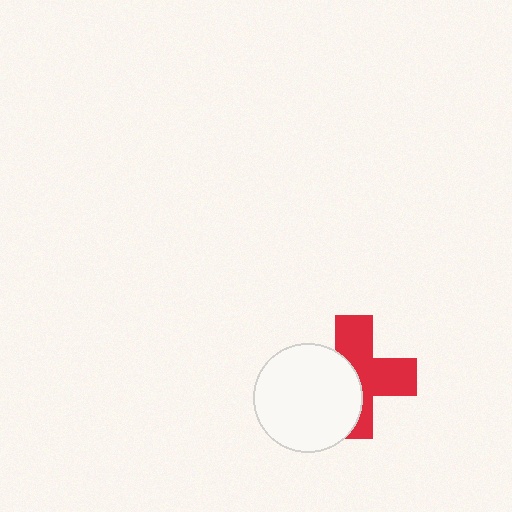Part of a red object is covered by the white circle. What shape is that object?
It is a cross.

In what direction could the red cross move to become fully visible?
The red cross could move right. That would shift it out from behind the white circle entirely.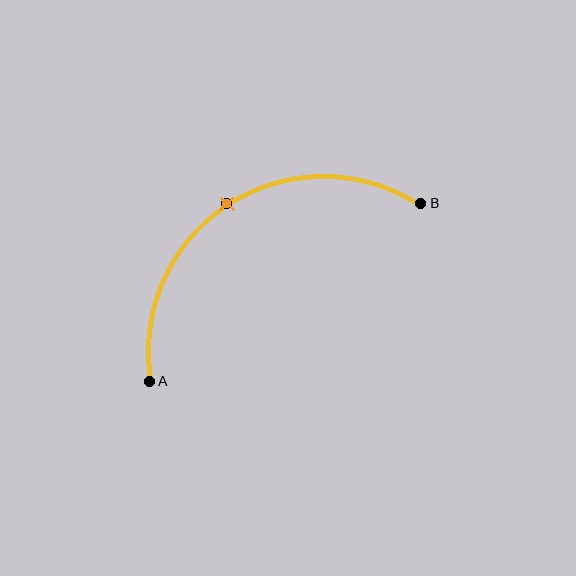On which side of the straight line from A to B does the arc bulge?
The arc bulges above the straight line connecting A and B.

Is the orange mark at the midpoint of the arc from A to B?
Yes. The orange mark lies on the arc at equal arc-length from both A and B — it is the arc midpoint.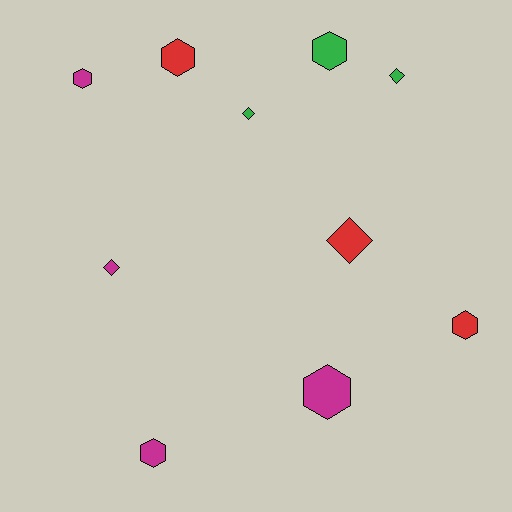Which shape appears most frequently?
Hexagon, with 6 objects.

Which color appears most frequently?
Magenta, with 4 objects.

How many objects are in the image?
There are 10 objects.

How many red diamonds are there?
There is 1 red diamond.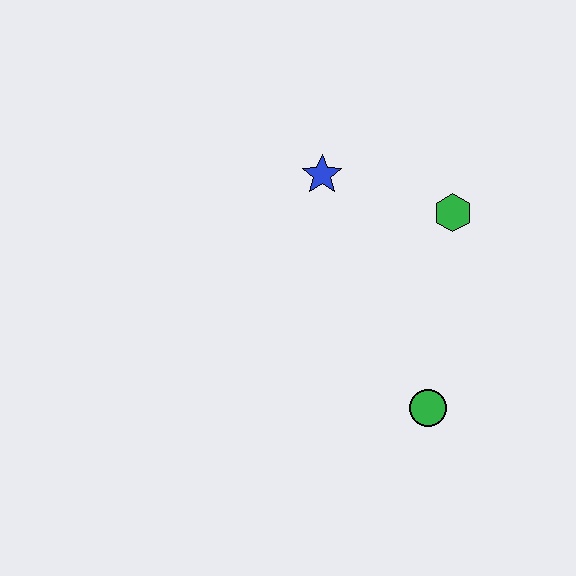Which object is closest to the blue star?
The green hexagon is closest to the blue star.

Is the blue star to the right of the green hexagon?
No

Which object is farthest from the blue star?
The green circle is farthest from the blue star.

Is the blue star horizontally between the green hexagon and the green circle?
No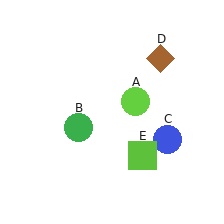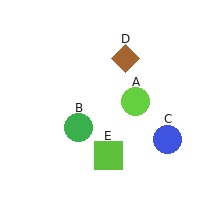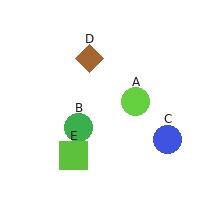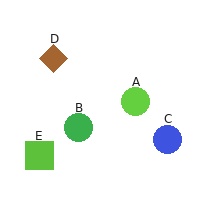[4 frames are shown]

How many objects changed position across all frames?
2 objects changed position: brown diamond (object D), lime square (object E).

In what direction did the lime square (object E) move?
The lime square (object E) moved left.